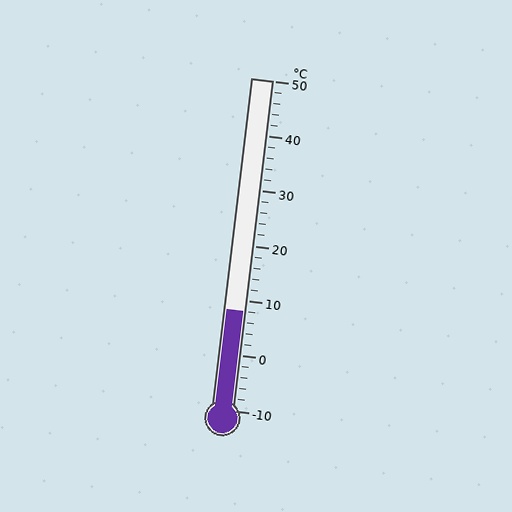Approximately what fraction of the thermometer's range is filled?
The thermometer is filled to approximately 30% of its range.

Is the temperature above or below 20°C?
The temperature is below 20°C.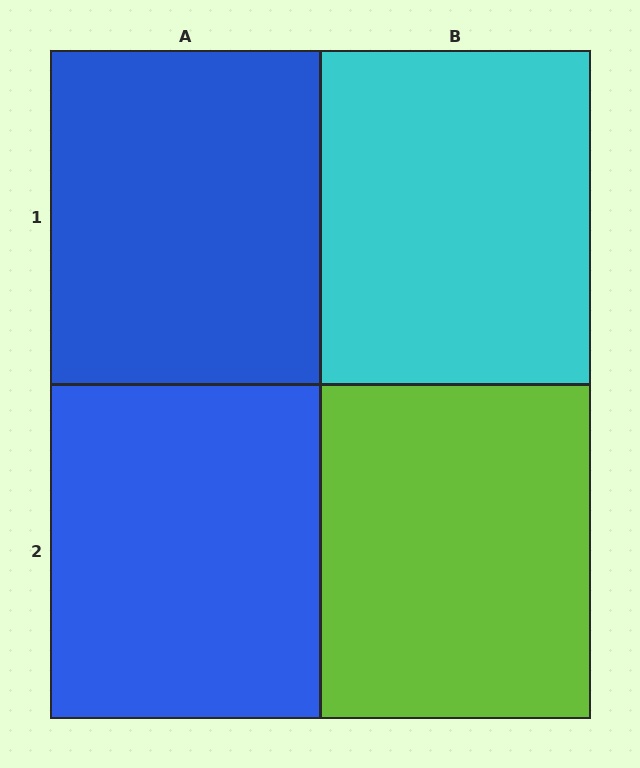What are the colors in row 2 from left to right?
Blue, lime.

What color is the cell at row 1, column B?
Cyan.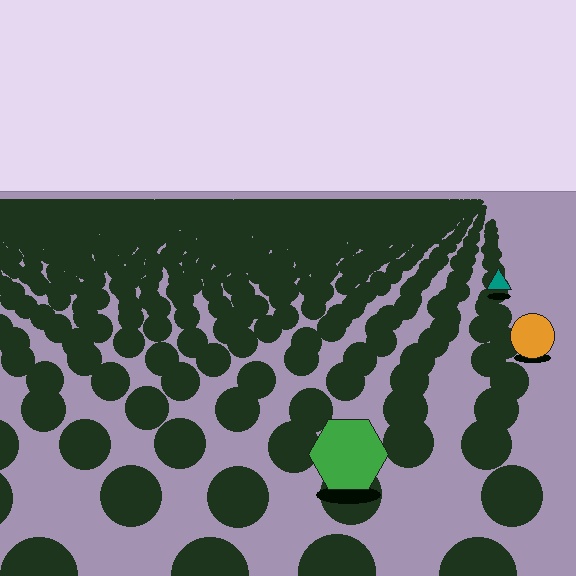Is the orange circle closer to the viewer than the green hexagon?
No. The green hexagon is closer — you can tell from the texture gradient: the ground texture is coarser near it.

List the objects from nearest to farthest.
From nearest to farthest: the green hexagon, the orange circle, the teal triangle.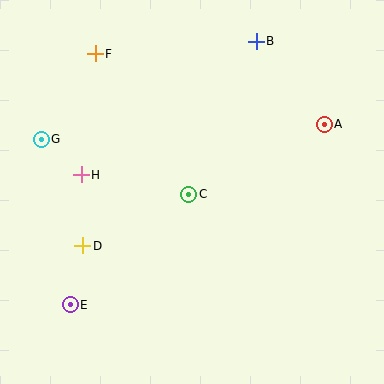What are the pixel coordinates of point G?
Point G is at (41, 139).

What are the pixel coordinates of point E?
Point E is at (70, 305).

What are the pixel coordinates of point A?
Point A is at (324, 124).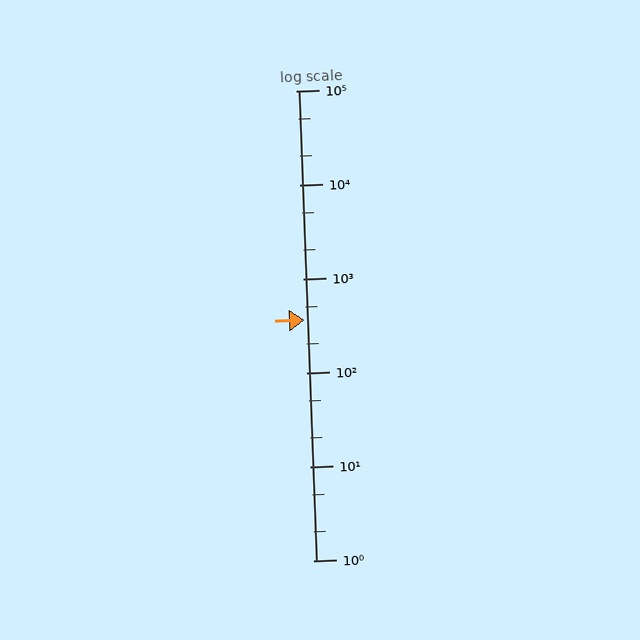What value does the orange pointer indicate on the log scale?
The pointer indicates approximately 360.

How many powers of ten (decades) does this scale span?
The scale spans 5 decades, from 1 to 100000.